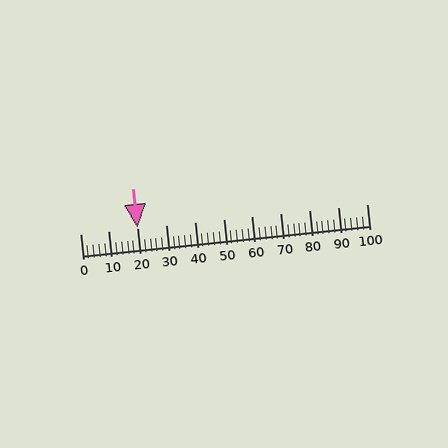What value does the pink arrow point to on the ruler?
The pink arrow points to approximately 20.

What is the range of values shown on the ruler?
The ruler shows values from 0 to 100.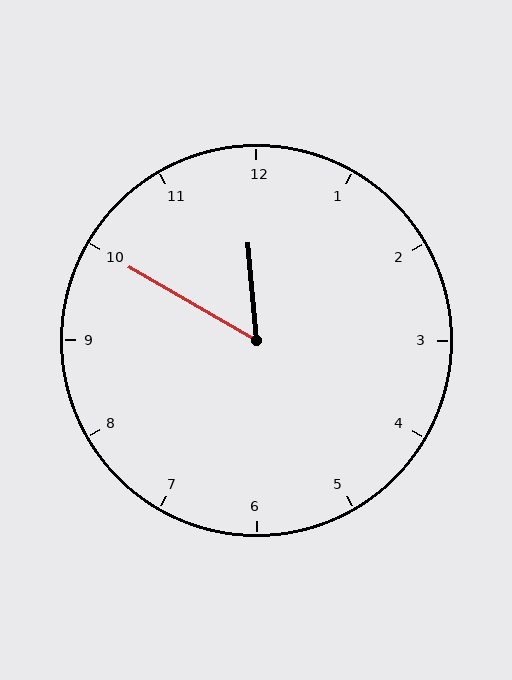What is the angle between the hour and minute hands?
Approximately 55 degrees.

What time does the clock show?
11:50.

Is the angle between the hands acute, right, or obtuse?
It is acute.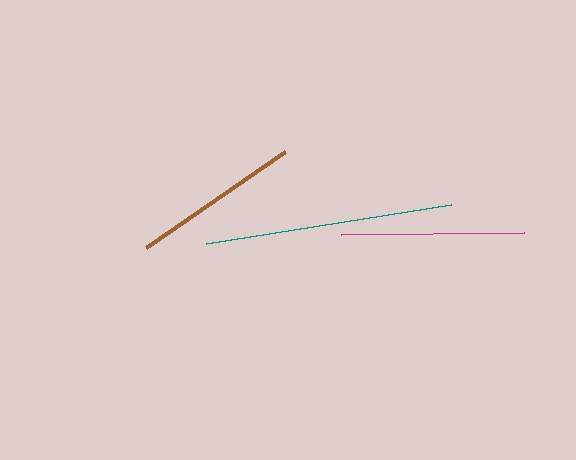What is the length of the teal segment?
The teal segment is approximately 247 pixels long.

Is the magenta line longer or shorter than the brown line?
The magenta line is longer than the brown line.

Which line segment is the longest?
The teal line is the longest at approximately 247 pixels.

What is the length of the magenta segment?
The magenta segment is approximately 183 pixels long.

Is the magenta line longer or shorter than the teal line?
The teal line is longer than the magenta line.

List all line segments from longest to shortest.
From longest to shortest: teal, magenta, brown.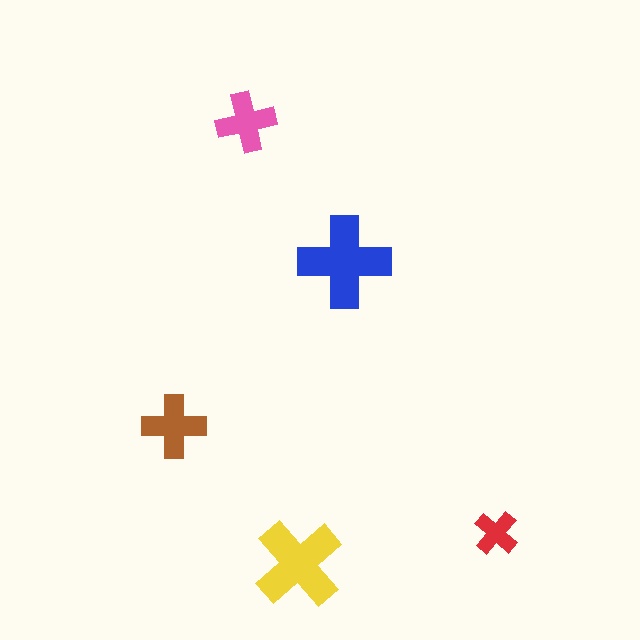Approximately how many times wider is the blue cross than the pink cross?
About 1.5 times wider.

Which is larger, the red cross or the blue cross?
The blue one.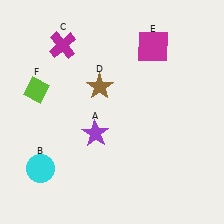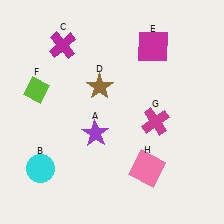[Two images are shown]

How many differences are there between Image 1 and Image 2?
There are 2 differences between the two images.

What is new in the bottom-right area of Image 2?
A magenta cross (G) was added in the bottom-right area of Image 2.